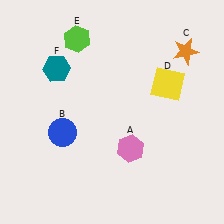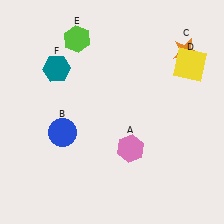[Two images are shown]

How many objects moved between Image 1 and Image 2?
1 object moved between the two images.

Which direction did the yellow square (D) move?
The yellow square (D) moved right.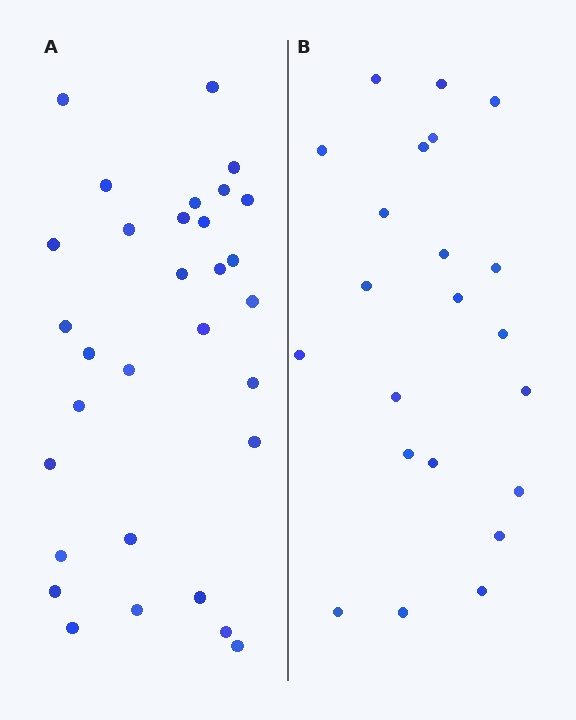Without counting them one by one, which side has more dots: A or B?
Region A (the left region) has more dots.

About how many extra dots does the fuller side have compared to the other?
Region A has roughly 8 or so more dots than region B.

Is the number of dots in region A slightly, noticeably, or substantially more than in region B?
Region A has noticeably more, but not dramatically so. The ratio is roughly 1.4 to 1.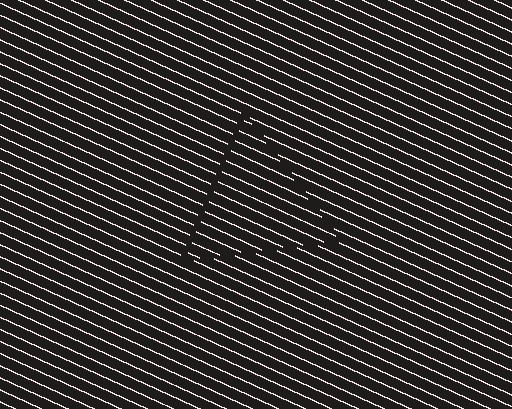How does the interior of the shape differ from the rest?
The interior of the shape contains the same grating, shifted by half a period — the contour is defined by the phase discontinuity where line-ends from the inner and outer gratings abut.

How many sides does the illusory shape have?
3 sides — the line-ends trace a triangle.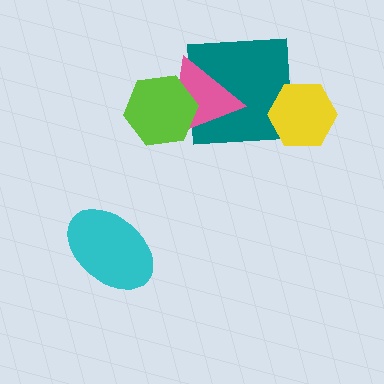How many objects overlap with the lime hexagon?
1 object overlaps with the lime hexagon.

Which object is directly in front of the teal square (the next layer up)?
The pink triangle is directly in front of the teal square.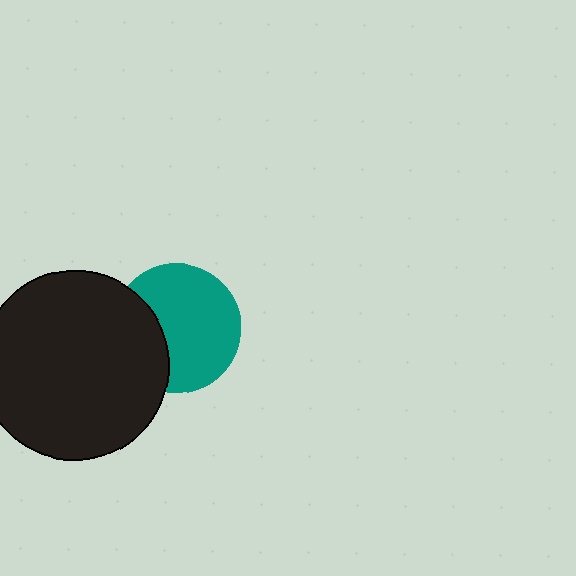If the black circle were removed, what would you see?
You would see the complete teal circle.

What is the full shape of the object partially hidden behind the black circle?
The partially hidden object is a teal circle.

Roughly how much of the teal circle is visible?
Most of it is visible (roughly 69%).